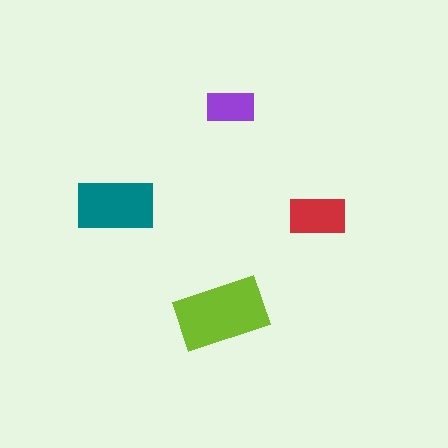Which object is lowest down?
The lime rectangle is bottommost.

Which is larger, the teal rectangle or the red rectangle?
The teal one.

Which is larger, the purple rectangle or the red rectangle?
The red one.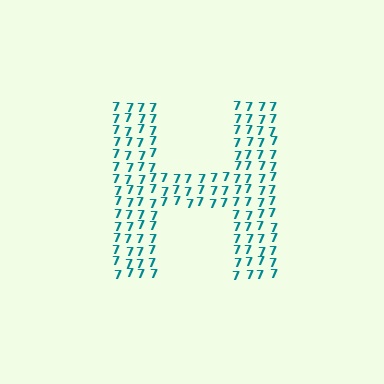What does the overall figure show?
The overall figure shows the letter H.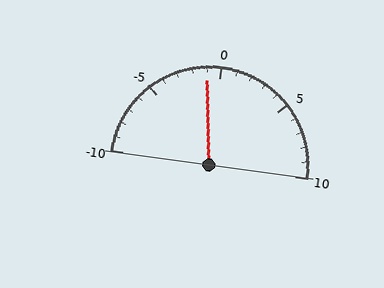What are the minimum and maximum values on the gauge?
The gauge ranges from -10 to 10.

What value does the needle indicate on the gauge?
The needle indicates approximately -1.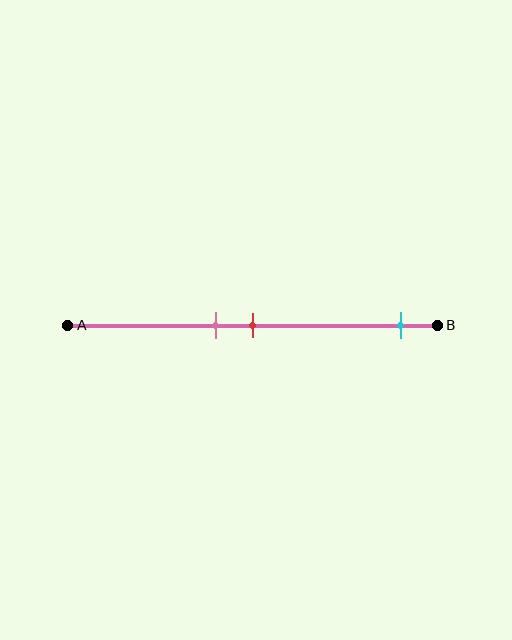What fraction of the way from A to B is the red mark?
The red mark is approximately 50% (0.5) of the way from A to B.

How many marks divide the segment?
There are 3 marks dividing the segment.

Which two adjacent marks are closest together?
The pink and red marks are the closest adjacent pair.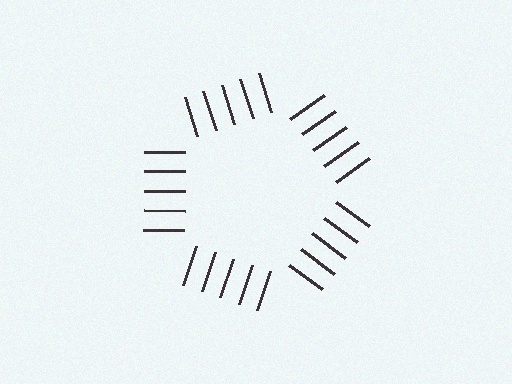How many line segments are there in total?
25 — 5 along each of the 5 edges.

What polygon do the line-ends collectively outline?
An illusory pentagon — the line segments terminate on its edges but no continuous stroke is drawn.